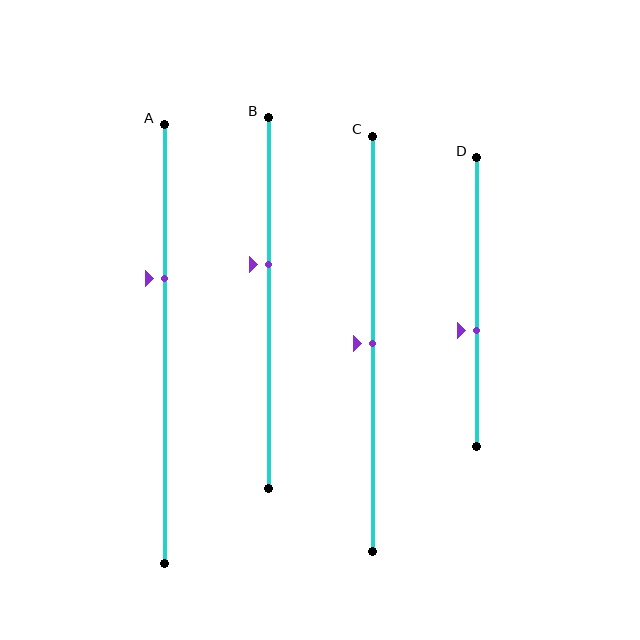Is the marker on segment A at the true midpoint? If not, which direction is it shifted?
No, the marker on segment A is shifted upward by about 15% of the segment length.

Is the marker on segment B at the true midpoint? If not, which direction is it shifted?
No, the marker on segment B is shifted upward by about 10% of the segment length.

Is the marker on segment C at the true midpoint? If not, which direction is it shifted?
Yes, the marker on segment C is at the true midpoint.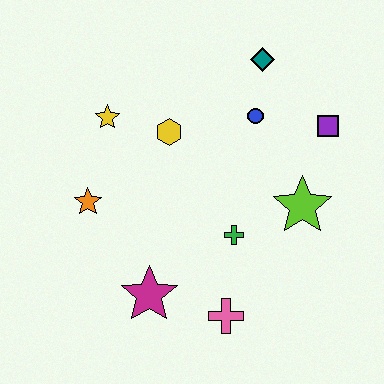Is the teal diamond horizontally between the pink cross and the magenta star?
No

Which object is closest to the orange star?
The yellow star is closest to the orange star.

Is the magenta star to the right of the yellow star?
Yes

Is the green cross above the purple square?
No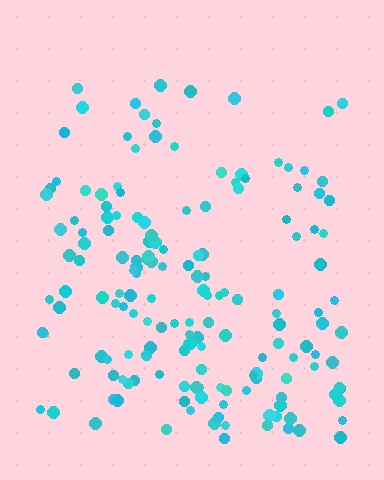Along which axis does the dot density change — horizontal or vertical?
Vertical.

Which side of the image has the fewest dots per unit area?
The top.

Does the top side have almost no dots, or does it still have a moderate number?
Still a moderate number, just noticeably fewer than the bottom.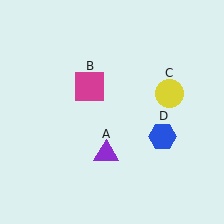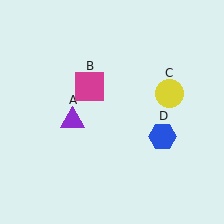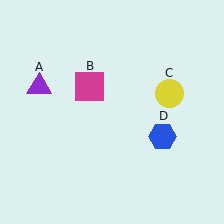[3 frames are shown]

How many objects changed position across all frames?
1 object changed position: purple triangle (object A).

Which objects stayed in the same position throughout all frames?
Magenta square (object B) and yellow circle (object C) and blue hexagon (object D) remained stationary.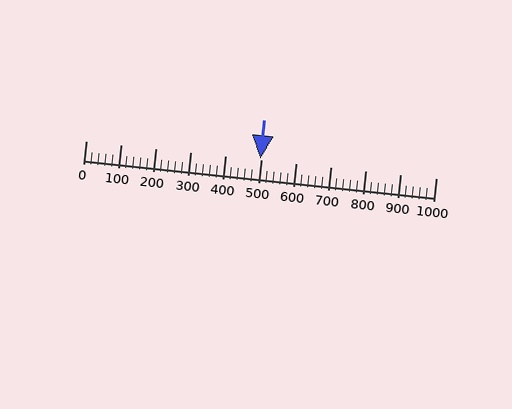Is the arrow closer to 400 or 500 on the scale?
The arrow is closer to 500.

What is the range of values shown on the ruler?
The ruler shows values from 0 to 1000.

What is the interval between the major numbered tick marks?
The major tick marks are spaced 100 units apart.